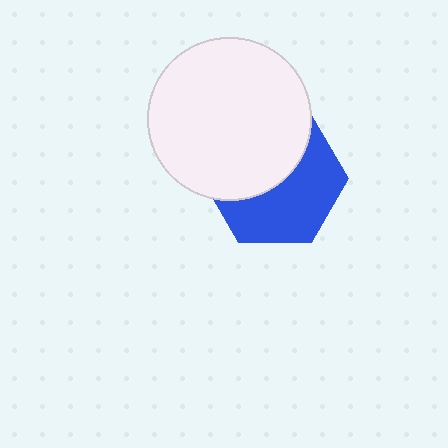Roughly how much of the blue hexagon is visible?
About half of it is visible (roughly 53%).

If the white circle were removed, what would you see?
You would see the complete blue hexagon.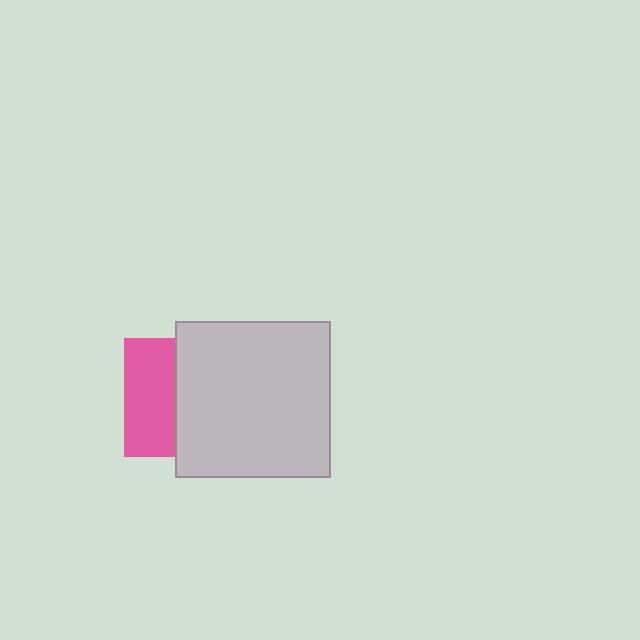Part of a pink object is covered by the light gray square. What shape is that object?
It is a square.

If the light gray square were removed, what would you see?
You would see the complete pink square.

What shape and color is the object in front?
The object in front is a light gray square.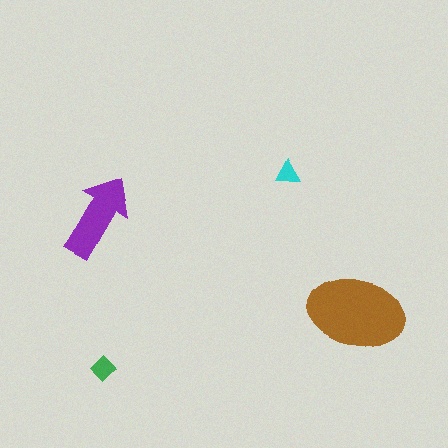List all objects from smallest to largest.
The cyan triangle, the green diamond, the purple arrow, the brown ellipse.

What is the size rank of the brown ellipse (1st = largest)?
1st.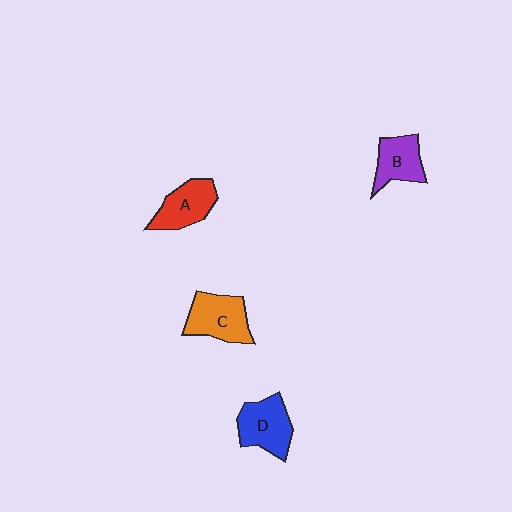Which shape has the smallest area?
Shape B (purple).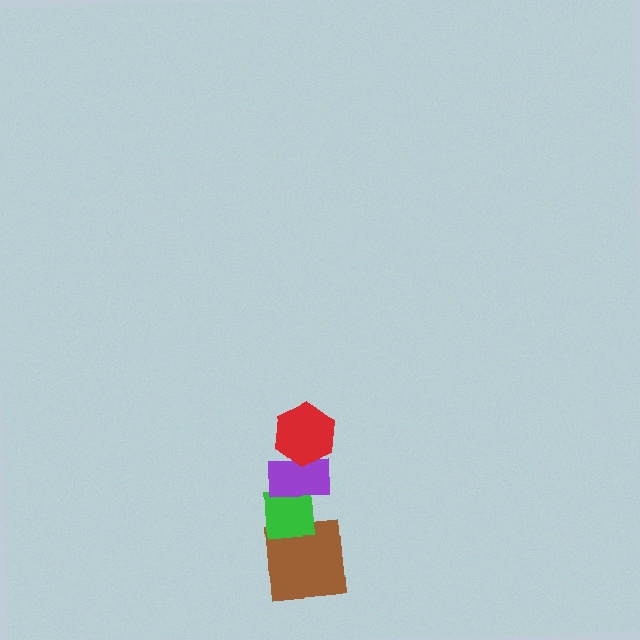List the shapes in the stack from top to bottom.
From top to bottom: the red hexagon, the purple rectangle, the green square, the brown square.